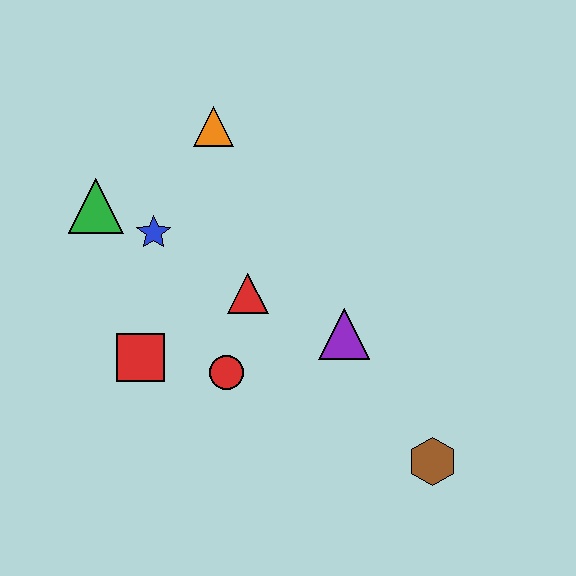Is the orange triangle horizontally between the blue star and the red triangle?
Yes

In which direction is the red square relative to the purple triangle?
The red square is to the left of the purple triangle.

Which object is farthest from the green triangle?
The brown hexagon is farthest from the green triangle.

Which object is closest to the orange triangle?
The blue star is closest to the orange triangle.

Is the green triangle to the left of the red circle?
Yes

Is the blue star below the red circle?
No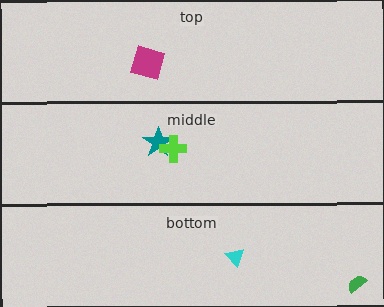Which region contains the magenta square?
The top region.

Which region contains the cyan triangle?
The bottom region.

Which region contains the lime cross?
The middle region.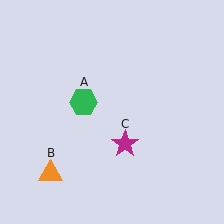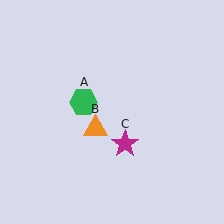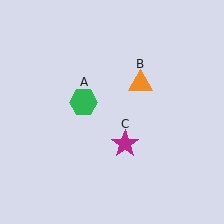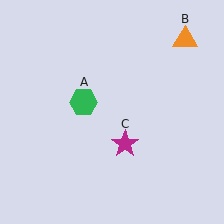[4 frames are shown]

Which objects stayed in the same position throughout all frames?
Green hexagon (object A) and magenta star (object C) remained stationary.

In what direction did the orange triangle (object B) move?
The orange triangle (object B) moved up and to the right.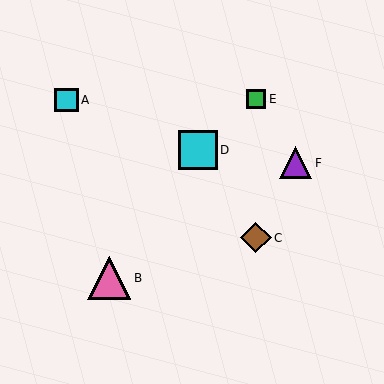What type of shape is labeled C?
Shape C is a brown diamond.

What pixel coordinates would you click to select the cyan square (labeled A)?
Click at (66, 100) to select the cyan square A.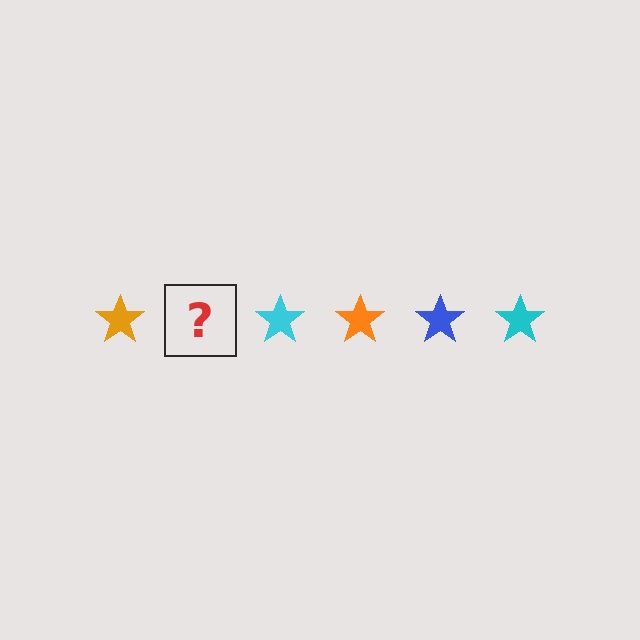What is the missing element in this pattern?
The missing element is a blue star.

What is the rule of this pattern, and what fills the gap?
The rule is that the pattern cycles through orange, blue, cyan stars. The gap should be filled with a blue star.